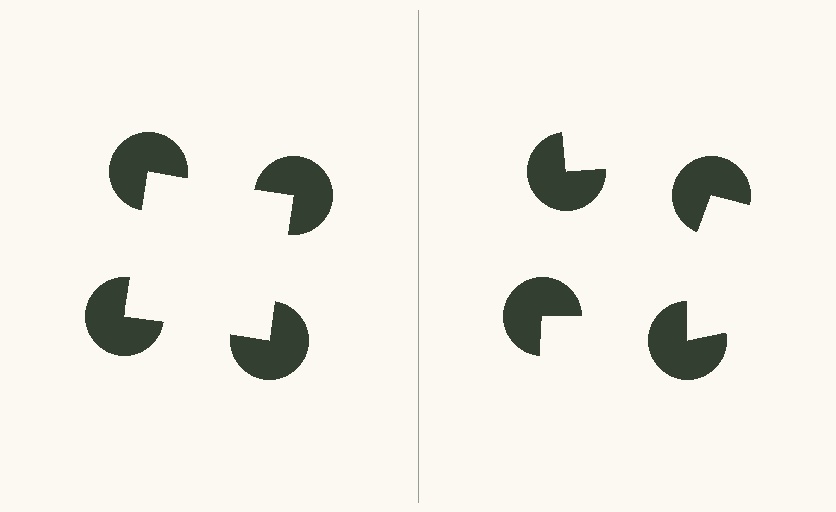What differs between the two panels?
The pac-man discs are positioned identically on both sides; only the wedge orientations differ. On the left they align to a square; on the right they are misaligned.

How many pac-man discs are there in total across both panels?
8 — 4 on each side.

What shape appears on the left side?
An illusory square.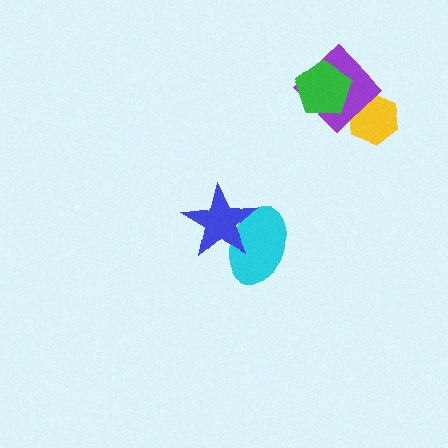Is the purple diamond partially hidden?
Yes, it is partially covered by another shape.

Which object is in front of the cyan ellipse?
The blue star is in front of the cyan ellipse.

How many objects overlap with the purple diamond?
2 objects overlap with the purple diamond.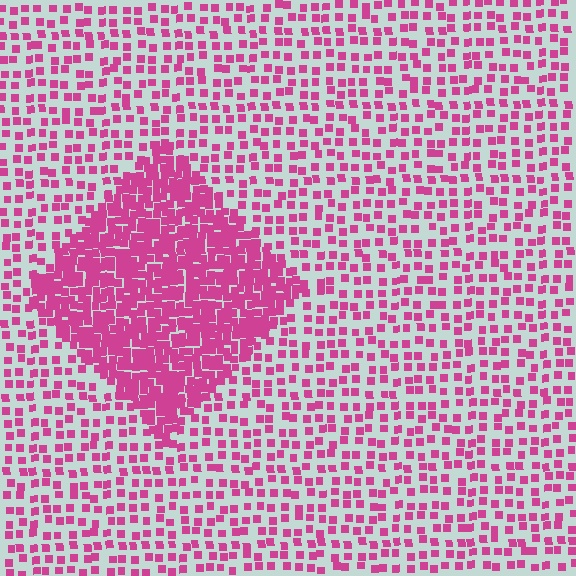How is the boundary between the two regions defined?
The boundary is defined by a change in element density (approximately 2.6x ratio). All elements are the same color, size, and shape.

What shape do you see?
I see a diamond.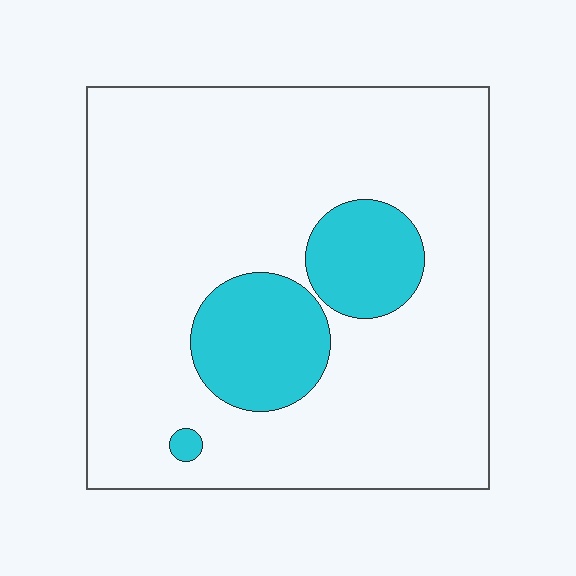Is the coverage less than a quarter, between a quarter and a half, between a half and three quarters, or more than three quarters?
Less than a quarter.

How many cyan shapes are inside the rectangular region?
3.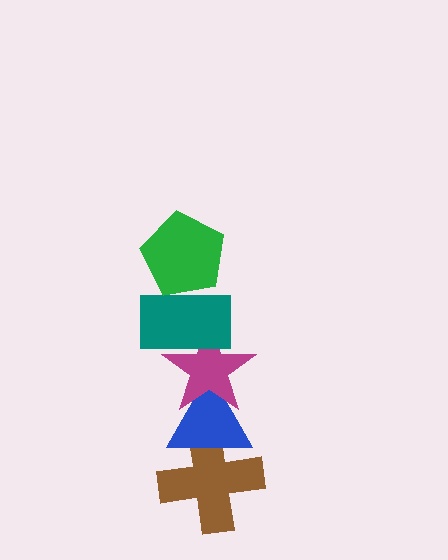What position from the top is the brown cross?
The brown cross is 5th from the top.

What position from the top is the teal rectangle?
The teal rectangle is 2nd from the top.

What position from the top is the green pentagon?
The green pentagon is 1st from the top.